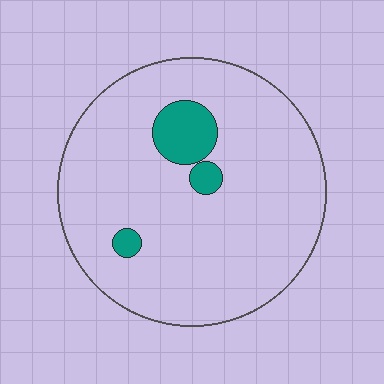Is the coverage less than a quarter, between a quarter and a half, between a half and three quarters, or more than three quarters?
Less than a quarter.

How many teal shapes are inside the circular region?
3.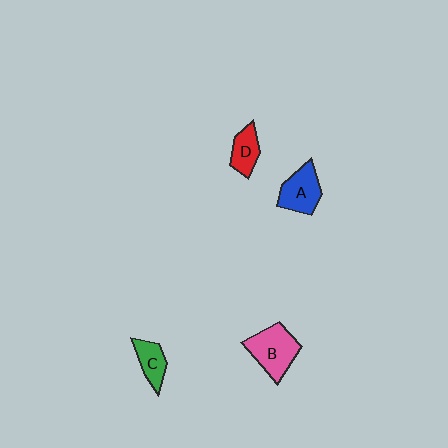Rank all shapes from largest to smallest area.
From largest to smallest: B (pink), A (blue), D (red), C (green).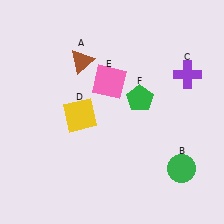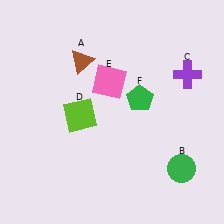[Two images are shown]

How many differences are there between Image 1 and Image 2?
There is 1 difference between the two images.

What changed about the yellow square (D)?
In Image 1, D is yellow. In Image 2, it changed to lime.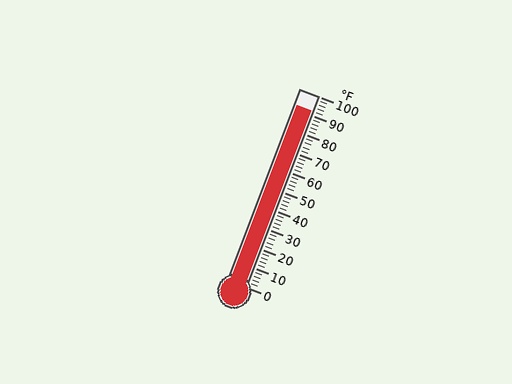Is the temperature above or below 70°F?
The temperature is above 70°F.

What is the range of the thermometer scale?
The thermometer scale ranges from 0°F to 100°F.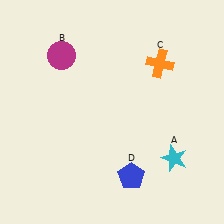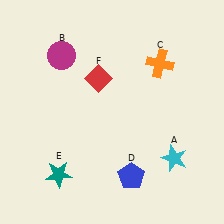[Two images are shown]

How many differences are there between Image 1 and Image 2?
There are 2 differences between the two images.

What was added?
A teal star (E), a red diamond (F) were added in Image 2.